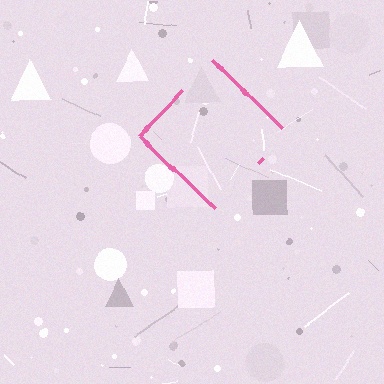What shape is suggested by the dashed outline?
The dashed outline suggests a diamond.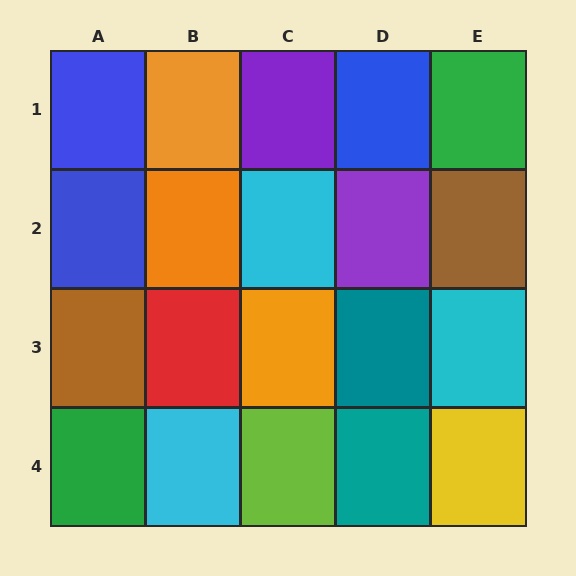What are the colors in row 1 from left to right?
Blue, orange, purple, blue, green.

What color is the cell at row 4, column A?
Green.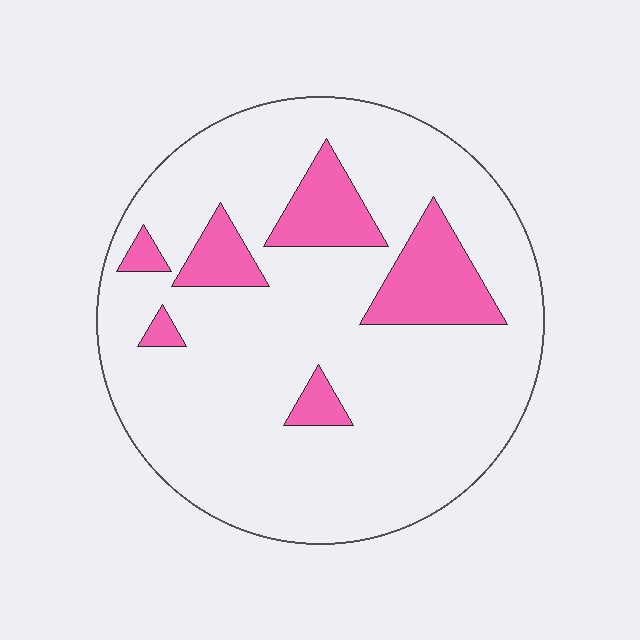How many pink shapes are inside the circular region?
6.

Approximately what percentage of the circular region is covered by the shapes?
Approximately 15%.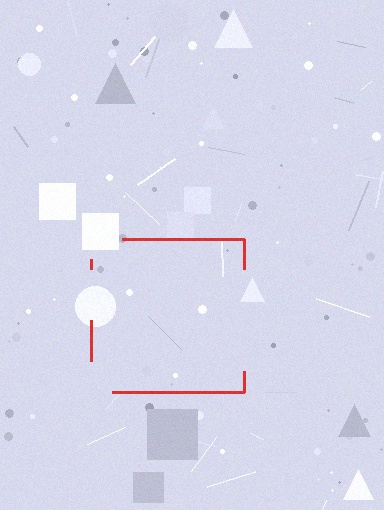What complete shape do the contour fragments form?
The contour fragments form a square.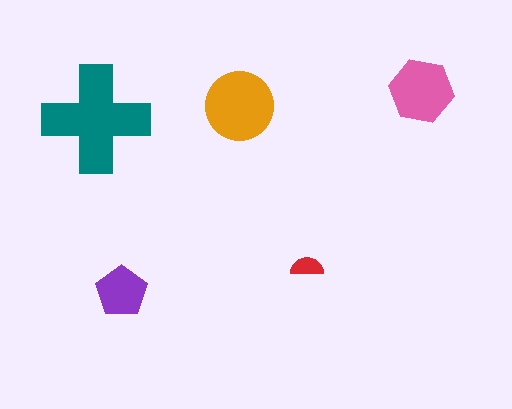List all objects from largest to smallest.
The teal cross, the orange circle, the pink hexagon, the purple pentagon, the red semicircle.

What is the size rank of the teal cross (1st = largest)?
1st.